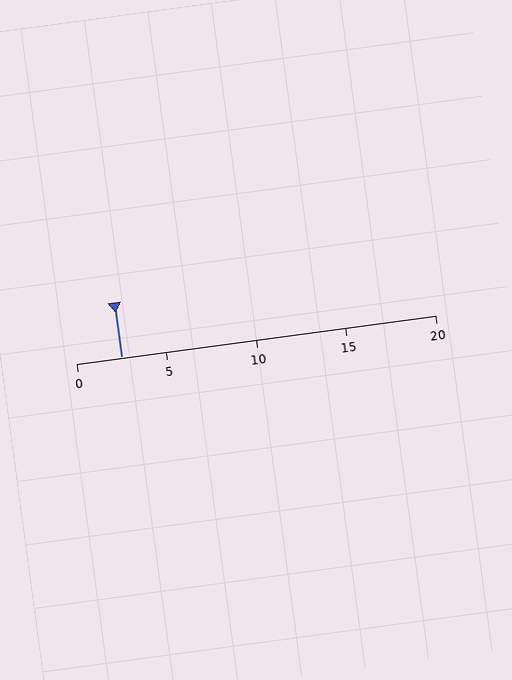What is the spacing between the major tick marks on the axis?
The major ticks are spaced 5 apart.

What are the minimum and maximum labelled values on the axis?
The axis runs from 0 to 20.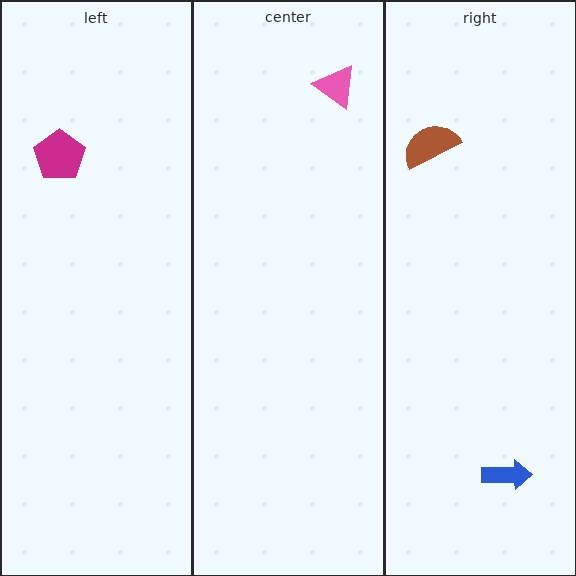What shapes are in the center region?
The pink triangle.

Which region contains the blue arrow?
The right region.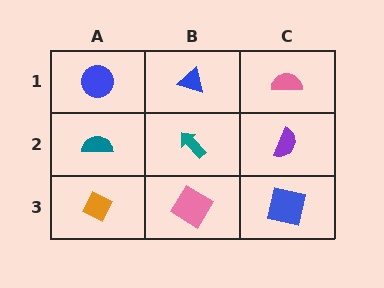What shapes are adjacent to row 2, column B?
A blue triangle (row 1, column B), a pink diamond (row 3, column B), a teal semicircle (row 2, column A), a purple semicircle (row 2, column C).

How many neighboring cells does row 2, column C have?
3.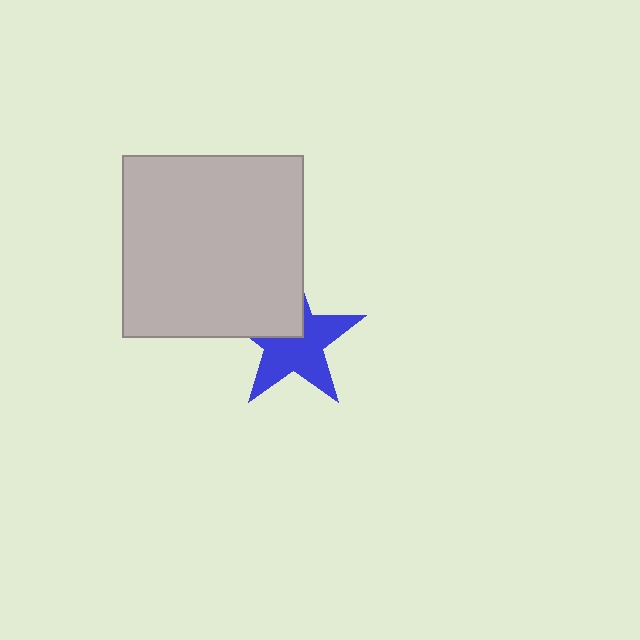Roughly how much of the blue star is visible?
Most of it is visible (roughly 66%).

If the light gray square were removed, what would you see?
You would see the complete blue star.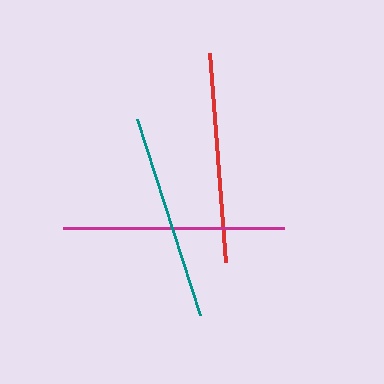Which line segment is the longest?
The magenta line is the longest at approximately 221 pixels.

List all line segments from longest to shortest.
From longest to shortest: magenta, red, teal.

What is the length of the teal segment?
The teal segment is approximately 206 pixels long.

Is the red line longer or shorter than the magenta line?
The magenta line is longer than the red line.